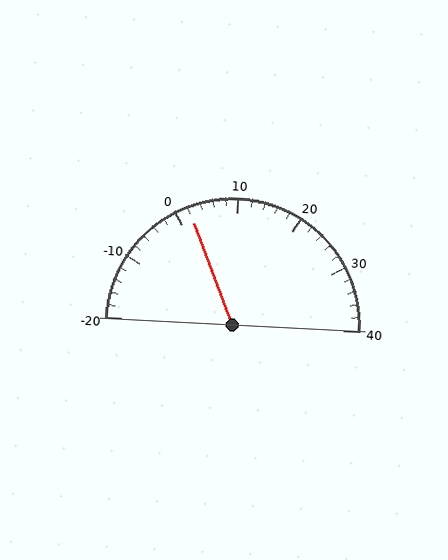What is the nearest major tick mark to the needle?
The nearest major tick mark is 0.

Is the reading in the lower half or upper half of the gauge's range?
The reading is in the lower half of the range (-20 to 40).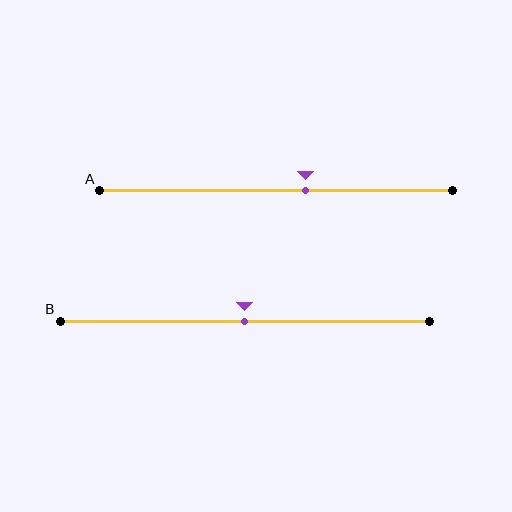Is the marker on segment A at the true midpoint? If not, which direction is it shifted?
No, the marker on segment A is shifted to the right by about 9% of the segment length.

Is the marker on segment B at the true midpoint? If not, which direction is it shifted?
Yes, the marker on segment B is at the true midpoint.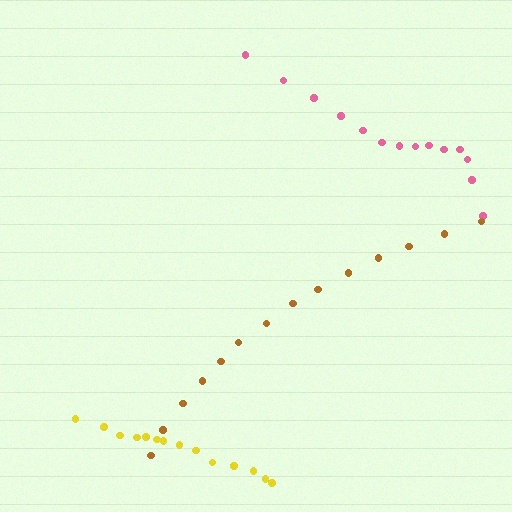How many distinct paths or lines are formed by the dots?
There are 3 distinct paths.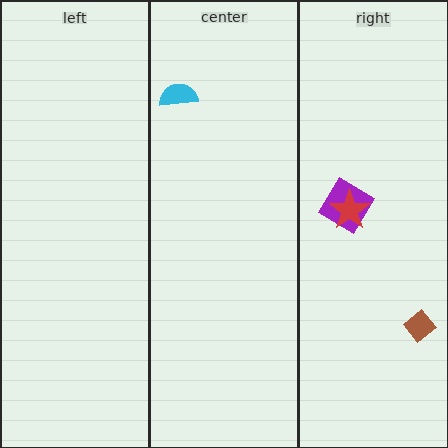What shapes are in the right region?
The brown diamond, the purple diamond, the red star.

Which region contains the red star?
The right region.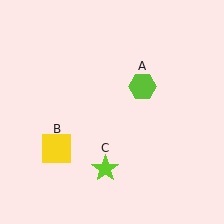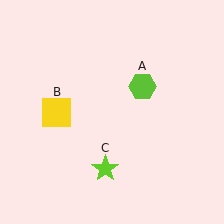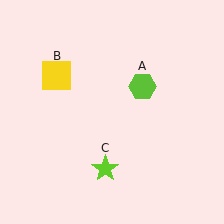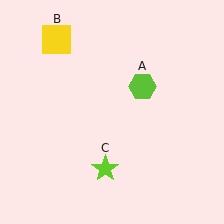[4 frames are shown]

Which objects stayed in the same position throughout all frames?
Lime hexagon (object A) and lime star (object C) remained stationary.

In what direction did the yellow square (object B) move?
The yellow square (object B) moved up.